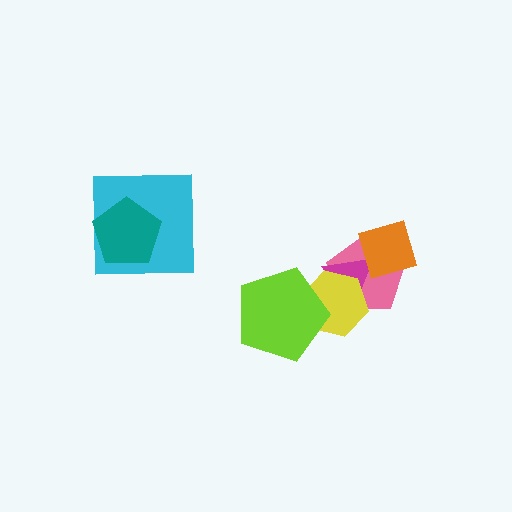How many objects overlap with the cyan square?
1 object overlaps with the cyan square.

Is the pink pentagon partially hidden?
Yes, it is partially covered by another shape.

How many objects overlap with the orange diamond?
2 objects overlap with the orange diamond.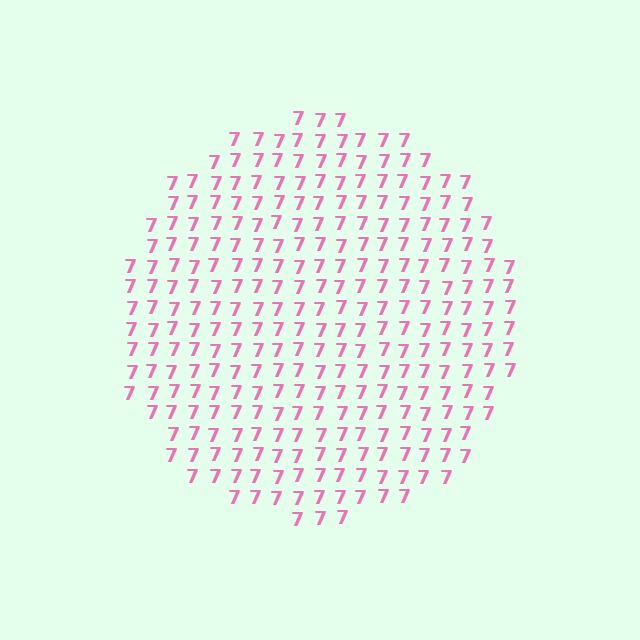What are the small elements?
The small elements are digit 7's.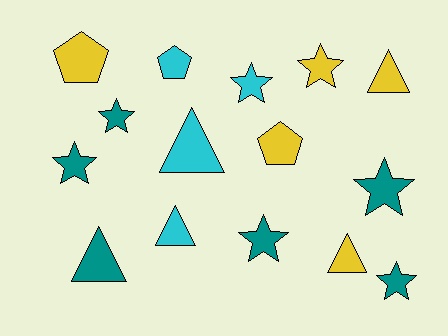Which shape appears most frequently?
Star, with 7 objects.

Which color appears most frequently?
Teal, with 6 objects.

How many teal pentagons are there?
There are no teal pentagons.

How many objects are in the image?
There are 15 objects.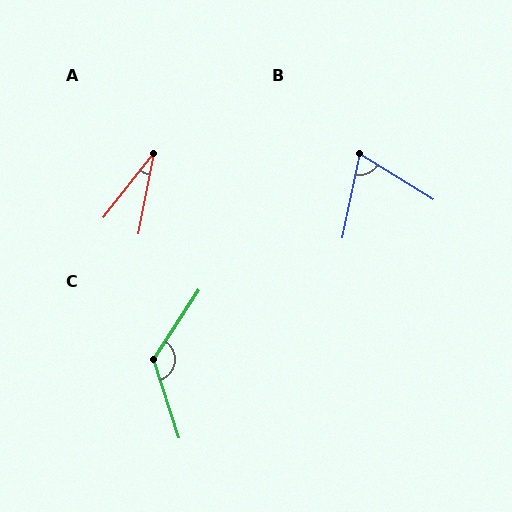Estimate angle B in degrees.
Approximately 70 degrees.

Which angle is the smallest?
A, at approximately 27 degrees.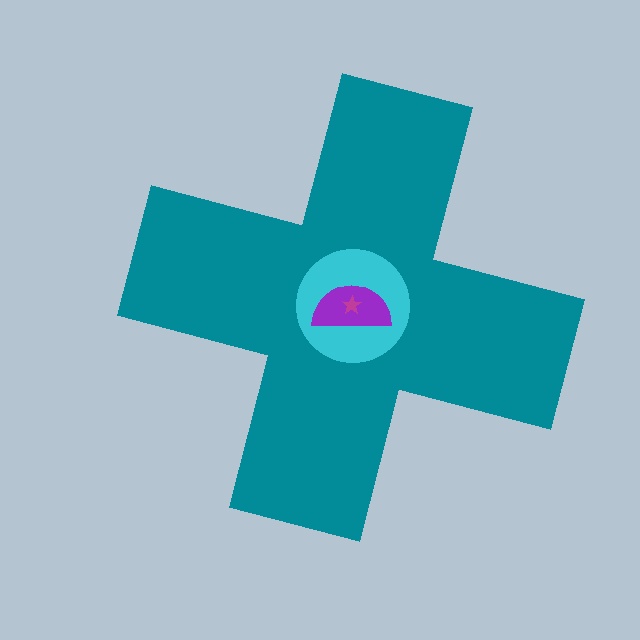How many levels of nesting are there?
4.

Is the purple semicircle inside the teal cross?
Yes.